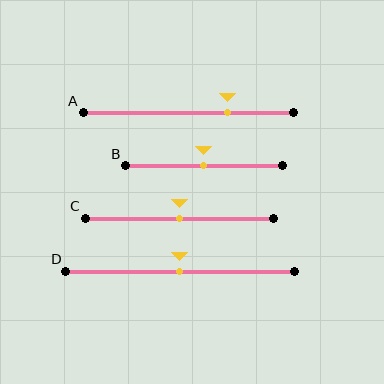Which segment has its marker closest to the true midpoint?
Segment B has its marker closest to the true midpoint.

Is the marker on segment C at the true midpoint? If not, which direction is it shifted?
Yes, the marker on segment C is at the true midpoint.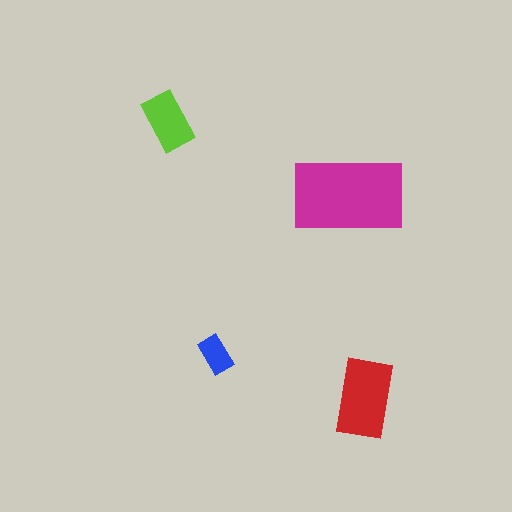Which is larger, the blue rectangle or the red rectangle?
The red one.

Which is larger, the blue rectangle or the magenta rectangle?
The magenta one.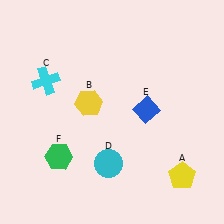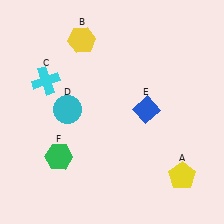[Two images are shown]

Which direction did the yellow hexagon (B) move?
The yellow hexagon (B) moved up.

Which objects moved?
The objects that moved are: the yellow hexagon (B), the cyan circle (D).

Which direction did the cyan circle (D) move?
The cyan circle (D) moved up.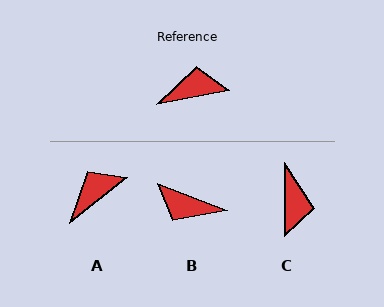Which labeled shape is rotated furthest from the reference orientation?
B, about 148 degrees away.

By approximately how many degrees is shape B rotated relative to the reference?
Approximately 148 degrees counter-clockwise.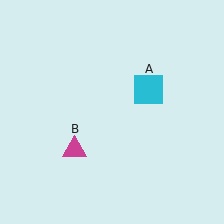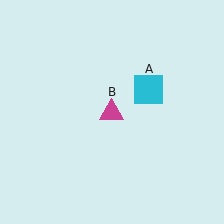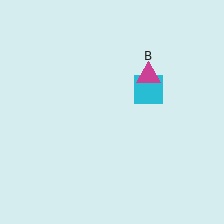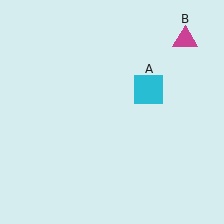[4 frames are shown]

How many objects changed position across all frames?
1 object changed position: magenta triangle (object B).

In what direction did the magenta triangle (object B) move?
The magenta triangle (object B) moved up and to the right.